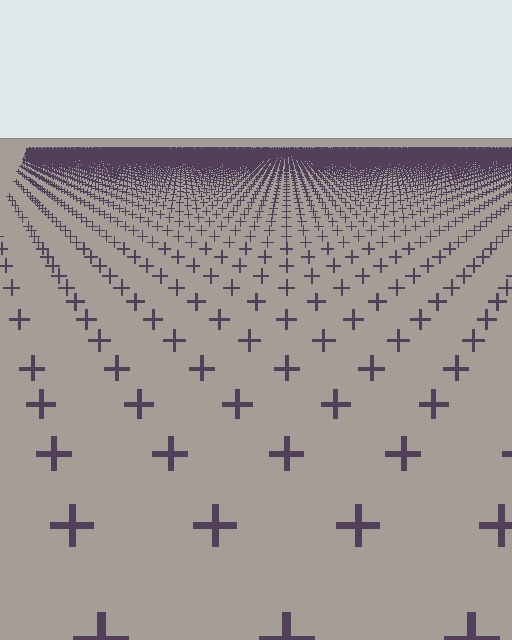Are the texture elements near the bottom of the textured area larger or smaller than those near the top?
Larger. Near the bottom, elements are closer to the viewer and appear at a bigger on-screen size.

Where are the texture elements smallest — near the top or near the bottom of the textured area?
Near the top.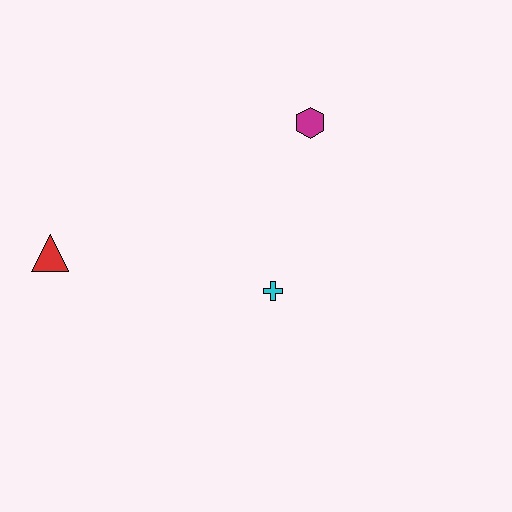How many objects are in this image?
There are 3 objects.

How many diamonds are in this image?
There are no diamonds.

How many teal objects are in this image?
There are no teal objects.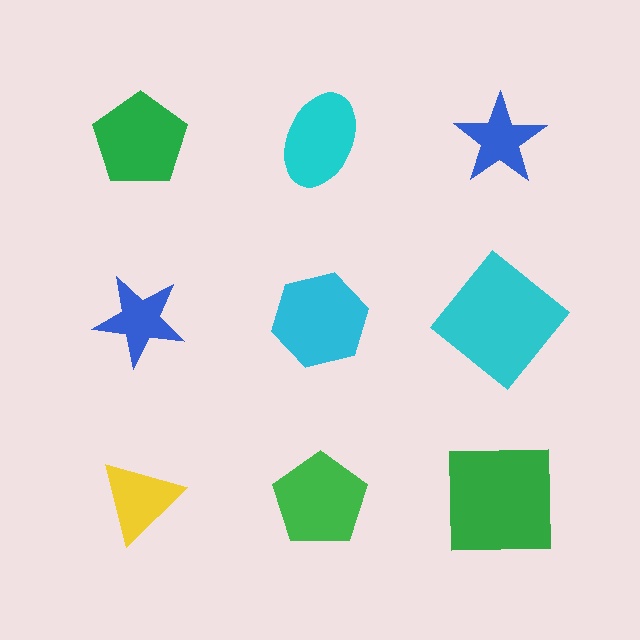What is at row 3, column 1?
A yellow triangle.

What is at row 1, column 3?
A blue star.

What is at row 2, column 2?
A cyan hexagon.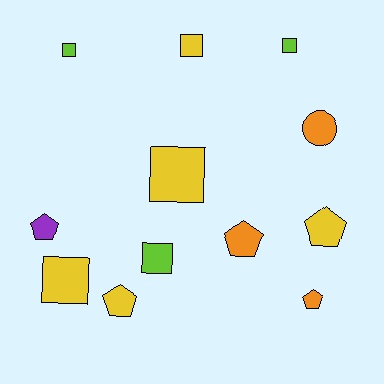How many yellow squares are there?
There are 3 yellow squares.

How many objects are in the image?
There are 12 objects.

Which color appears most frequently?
Yellow, with 5 objects.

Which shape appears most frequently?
Square, with 6 objects.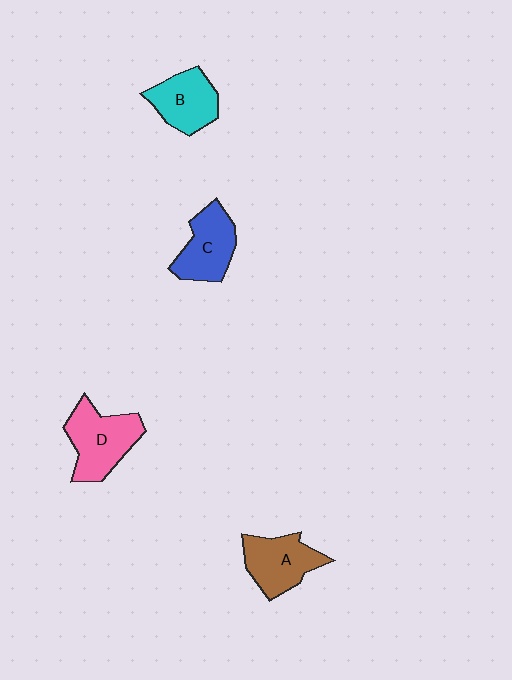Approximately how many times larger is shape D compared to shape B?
Approximately 1.3 times.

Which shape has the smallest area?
Shape B (cyan).